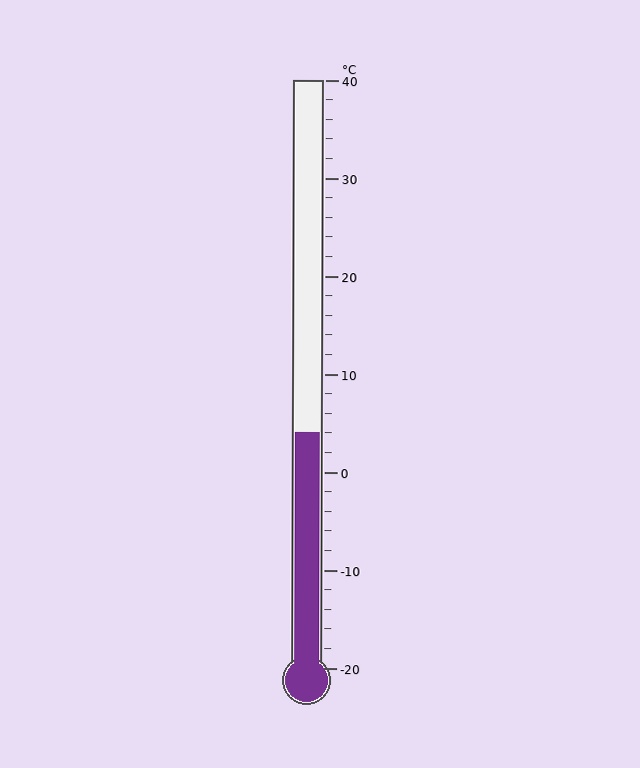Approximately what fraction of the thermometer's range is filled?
The thermometer is filled to approximately 40% of its range.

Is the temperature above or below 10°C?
The temperature is below 10°C.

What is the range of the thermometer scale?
The thermometer scale ranges from -20°C to 40°C.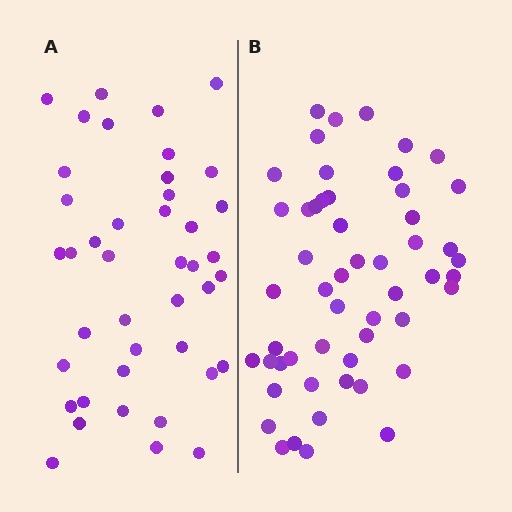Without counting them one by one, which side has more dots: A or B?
Region B (the right region) has more dots.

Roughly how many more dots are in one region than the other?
Region B has roughly 12 or so more dots than region A.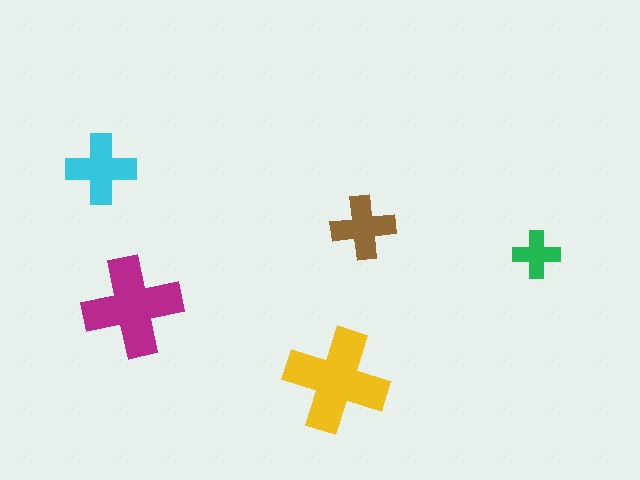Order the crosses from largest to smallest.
the yellow one, the magenta one, the cyan one, the brown one, the green one.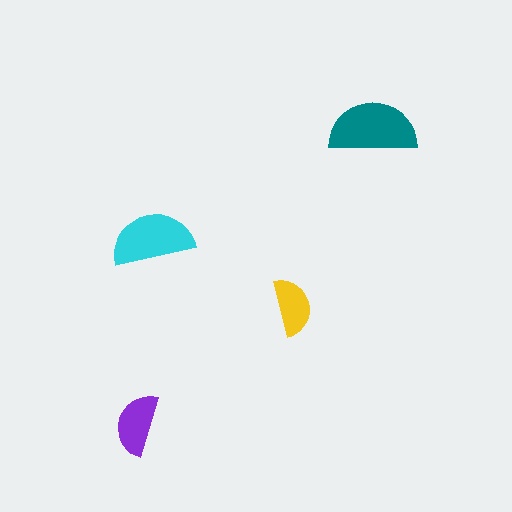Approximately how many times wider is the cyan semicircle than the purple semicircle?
About 1.5 times wider.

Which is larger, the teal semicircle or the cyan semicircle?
The teal one.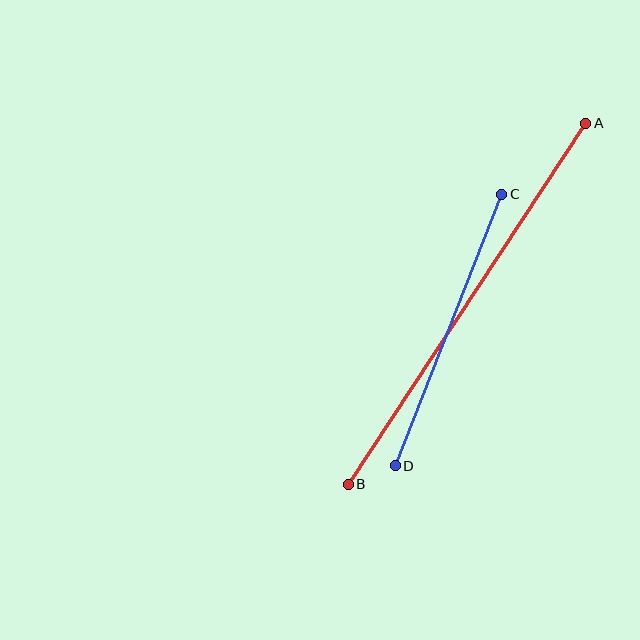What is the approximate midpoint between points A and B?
The midpoint is at approximately (467, 304) pixels.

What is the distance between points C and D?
The distance is approximately 291 pixels.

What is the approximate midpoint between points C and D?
The midpoint is at approximately (449, 330) pixels.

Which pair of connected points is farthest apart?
Points A and B are farthest apart.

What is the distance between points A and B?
The distance is approximately 432 pixels.